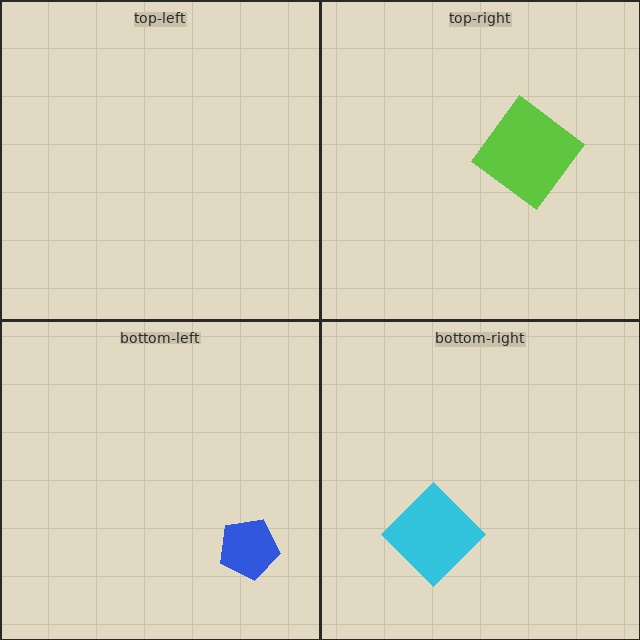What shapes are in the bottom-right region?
The cyan diamond.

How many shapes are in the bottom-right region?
1.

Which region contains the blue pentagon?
The bottom-left region.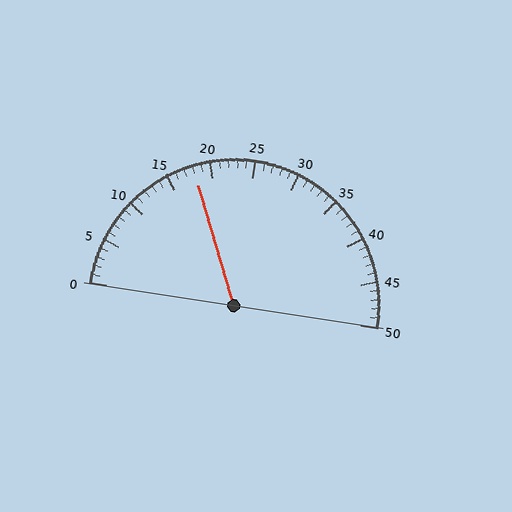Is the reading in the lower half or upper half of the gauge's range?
The reading is in the lower half of the range (0 to 50).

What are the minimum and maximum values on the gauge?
The gauge ranges from 0 to 50.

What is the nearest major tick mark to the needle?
The nearest major tick mark is 20.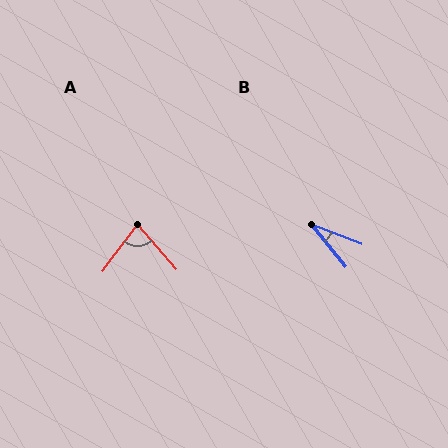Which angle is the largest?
A, at approximately 78 degrees.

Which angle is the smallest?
B, at approximately 29 degrees.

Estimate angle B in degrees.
Approximately 29 degrees.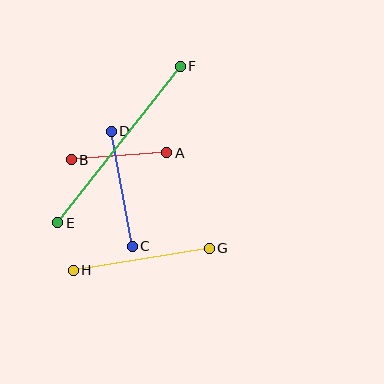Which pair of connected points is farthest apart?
Points E and F are farthest apart.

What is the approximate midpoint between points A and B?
The midpoint is at approximately (119, 156) pixels.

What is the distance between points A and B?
The distance is approximately 96 pixels.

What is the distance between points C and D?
The distance is approximately 117 pixels.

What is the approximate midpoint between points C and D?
The midpoint is at approximately (122, 189) pixels.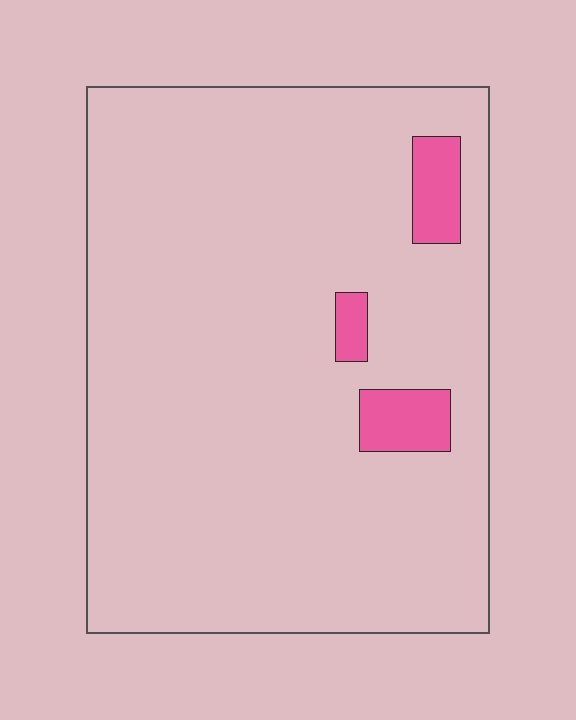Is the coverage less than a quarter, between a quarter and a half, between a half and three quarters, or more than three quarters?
Less than a quarter.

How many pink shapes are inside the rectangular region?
3.